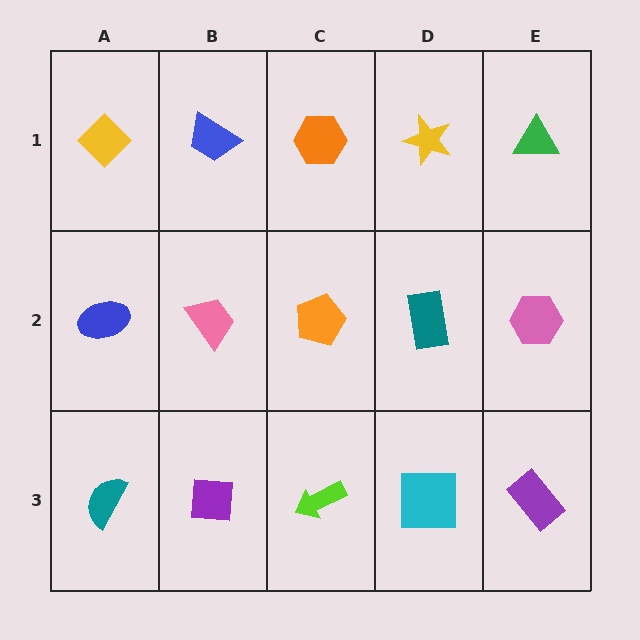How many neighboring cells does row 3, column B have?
3.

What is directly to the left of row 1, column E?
A yellow star.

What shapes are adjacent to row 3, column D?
A teal rectangle (row 2, column D), a lime arrow (row 3, column C), a purple rectangle (row 3, column E).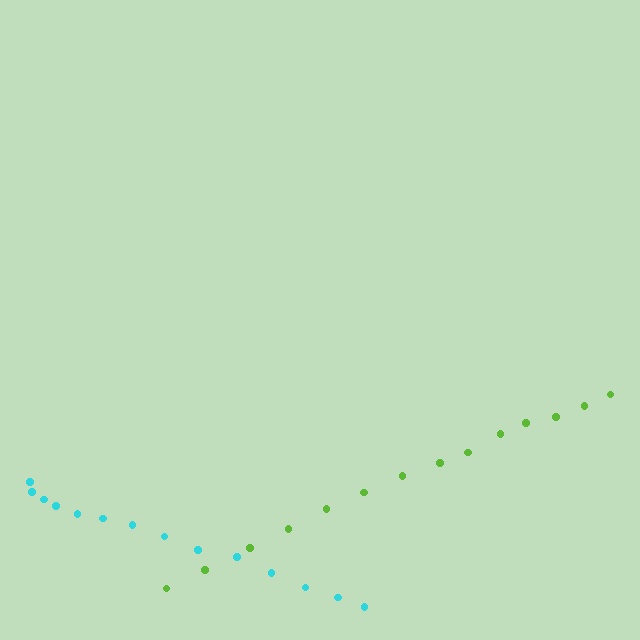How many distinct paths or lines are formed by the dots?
There are 2 distinct paths.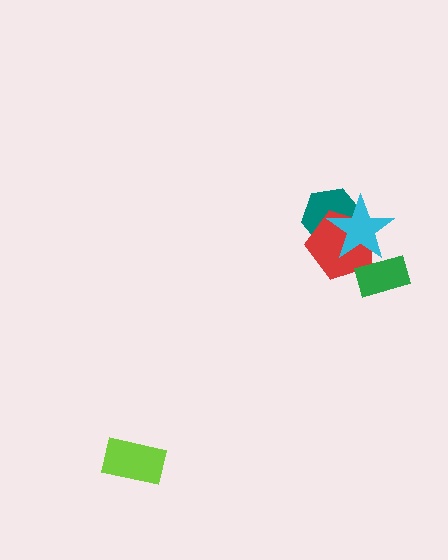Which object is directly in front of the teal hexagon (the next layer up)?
The red pentagon is directly in front of the teal hexagon.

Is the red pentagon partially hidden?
Yes, it is partially covered by another shape.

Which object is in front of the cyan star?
The green rectangle is in front of the cyan star.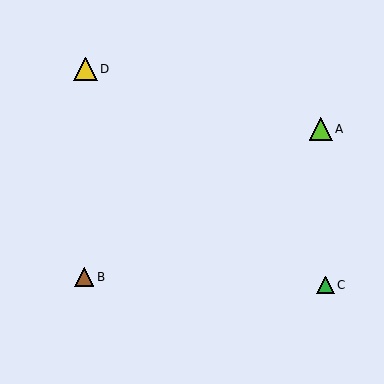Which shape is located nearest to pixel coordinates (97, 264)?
The brown triangle (labeled B) at (84, 277) is nearest to that location.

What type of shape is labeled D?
Shape D is a yellow triangle.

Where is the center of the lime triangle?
The center of the lime triangle is at (321, 129).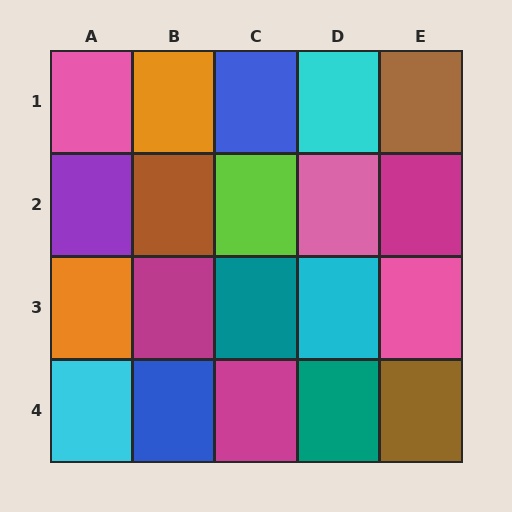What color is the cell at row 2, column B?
Brown.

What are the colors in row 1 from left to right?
Pink, orange, blue, cyan, brown.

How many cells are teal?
2 cells are teal.